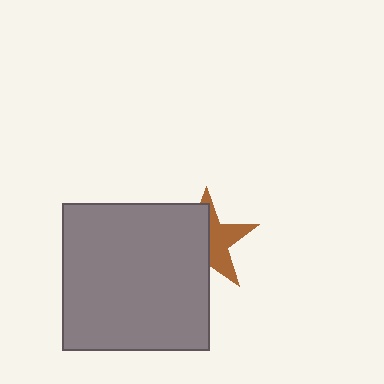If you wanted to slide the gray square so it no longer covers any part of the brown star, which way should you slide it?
Slide it left — that is the most direct way to separate the two shapes.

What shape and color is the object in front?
The object in front is a gray square.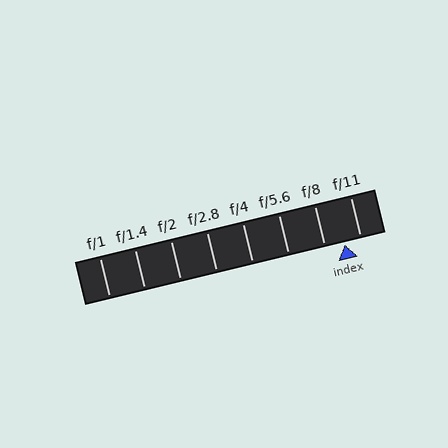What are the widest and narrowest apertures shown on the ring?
The widest aperture shown is f/1 and the narrowest is f/11.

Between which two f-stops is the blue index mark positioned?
The index mark is between f/8 and f/11.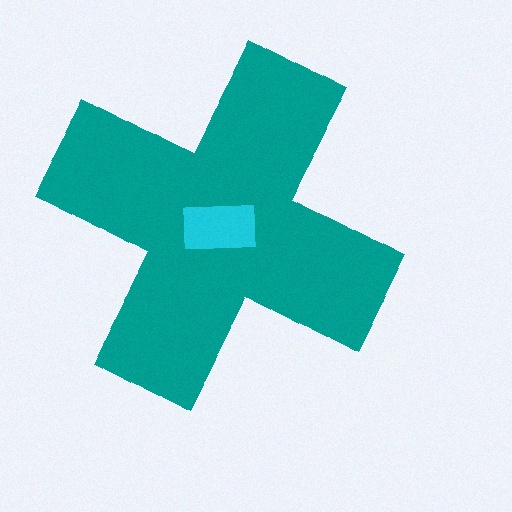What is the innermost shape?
The cyan rectangle.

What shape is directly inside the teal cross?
The cyan rectangle.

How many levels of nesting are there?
2.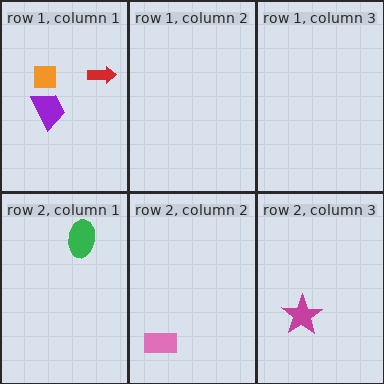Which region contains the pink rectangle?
The row 2, column 2 region.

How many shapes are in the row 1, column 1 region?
3.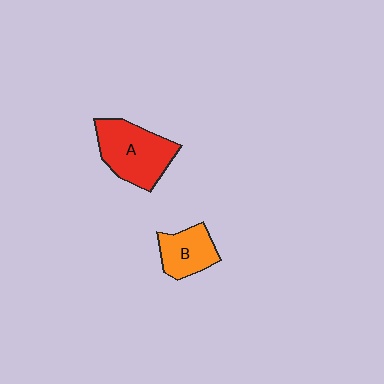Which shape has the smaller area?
Shape B (orange).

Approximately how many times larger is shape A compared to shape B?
Approximately 1.6 times.